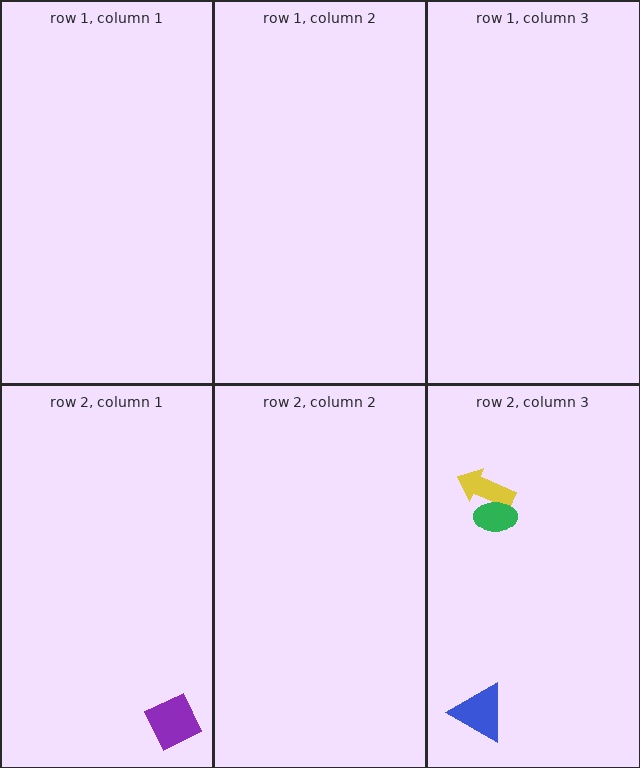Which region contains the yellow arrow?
The row 2, column 3 region.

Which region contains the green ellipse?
The row 2, column 3 region.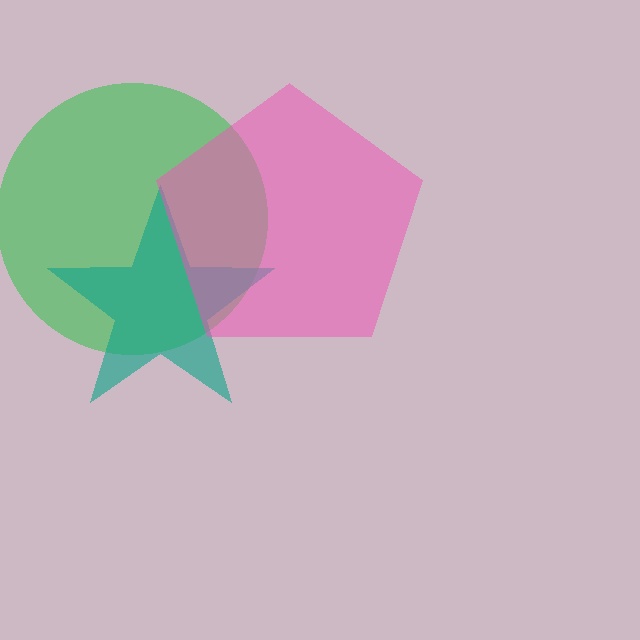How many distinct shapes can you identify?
There are 3 distinct shapes: a green circle, a teal star, a pink pentagon.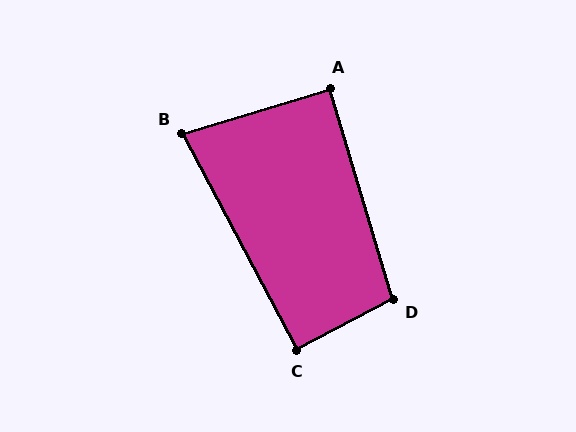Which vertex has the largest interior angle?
D, at approximately 101 degrees.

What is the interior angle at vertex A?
Approximately 90 degrees (approximately right).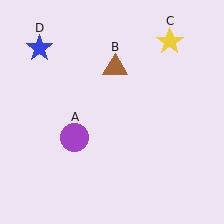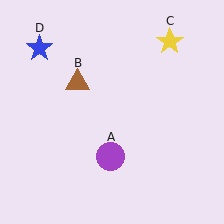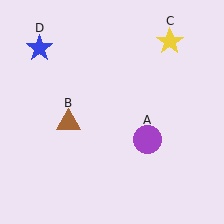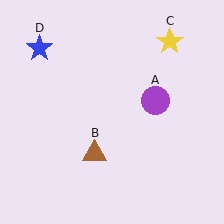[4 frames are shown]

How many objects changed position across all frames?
2 objects changed position: purple circle (object A), brown triangle (object B).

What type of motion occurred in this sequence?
The purple circle (object A), brown triangle (object B) rotated counterclockwise around the center of the scene.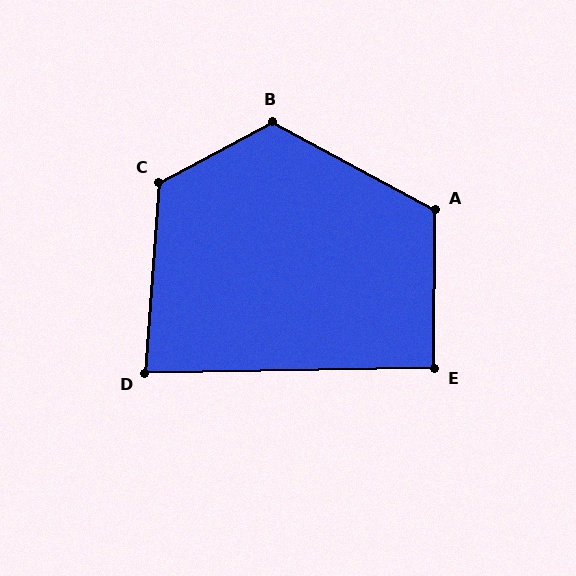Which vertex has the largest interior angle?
B, at approximately 124 degrees.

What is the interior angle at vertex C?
Approximately 122 degrees (obtuse).